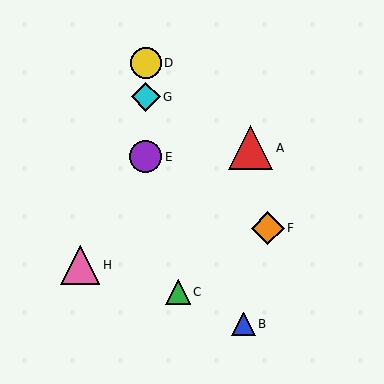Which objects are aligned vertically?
Objects D, E, G are aligned vertically.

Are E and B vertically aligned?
No, E is at x≈146 and B is at x≈244.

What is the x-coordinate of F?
Object F is at x≈268.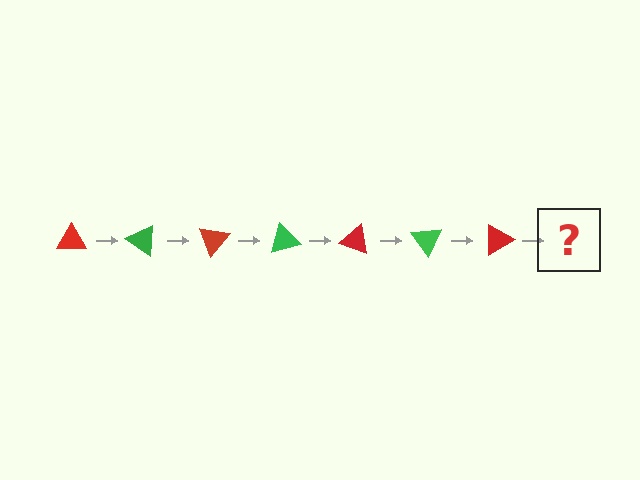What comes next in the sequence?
The next element should be a green triangle, rotated 245 degrees from the start.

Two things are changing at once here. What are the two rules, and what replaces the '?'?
The two rules are that it rotates 35 degrees each step and the color cycles through red and green. The '?' should be a green triangle, rotated 245 degrees from the start.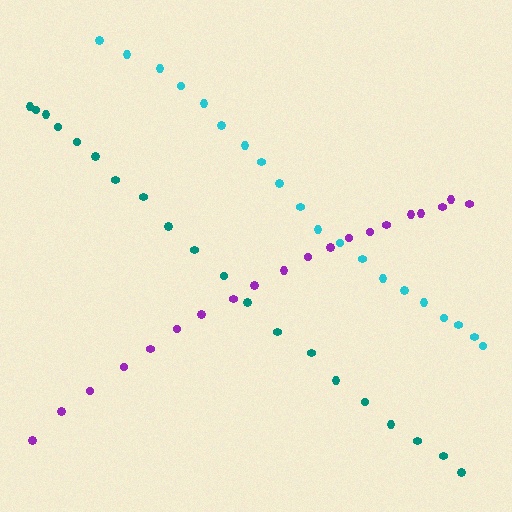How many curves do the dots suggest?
There are 3 distinct paths.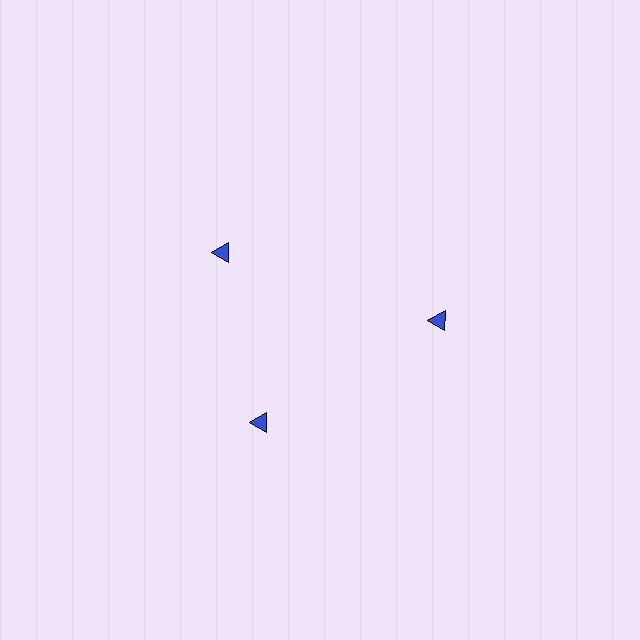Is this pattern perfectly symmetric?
No. The 3 blue triangles are arranged in a ring, but one element near the 11 o'clock position is rotated out of alignment along the ring, breaking the 3-fold rotational symmetry.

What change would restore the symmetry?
The symmetry would be restored by rotating it back into even spacing with its neighbors so that all 3 triangles sit at equal angles and equal distance from the center.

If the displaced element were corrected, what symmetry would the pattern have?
It would have 3-fold rotational symmetry — the pattern would map onto itself every 120 degrees.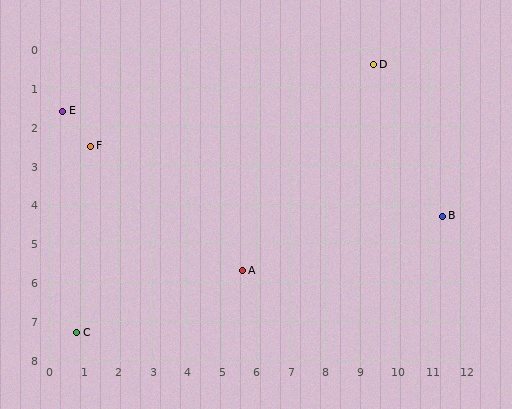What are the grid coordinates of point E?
Point E is at approximately (0.4, 1.6).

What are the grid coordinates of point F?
Point F is at approximately (1.2, 2.5).